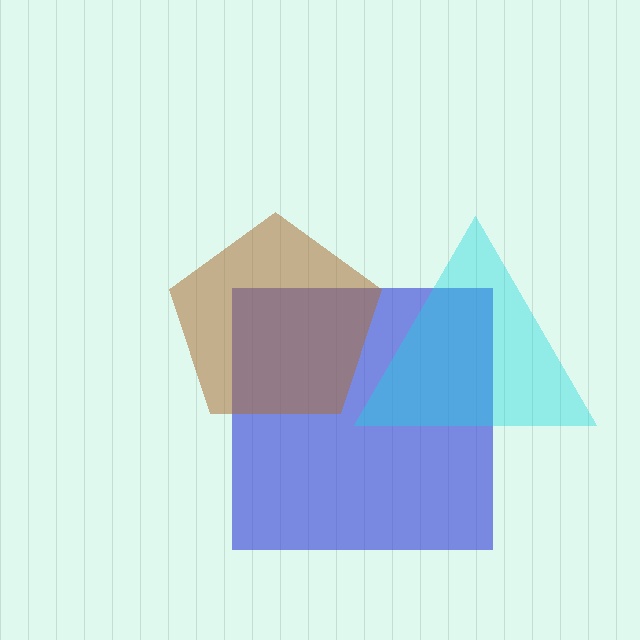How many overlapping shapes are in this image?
There are 3 overlapping shapes in the image.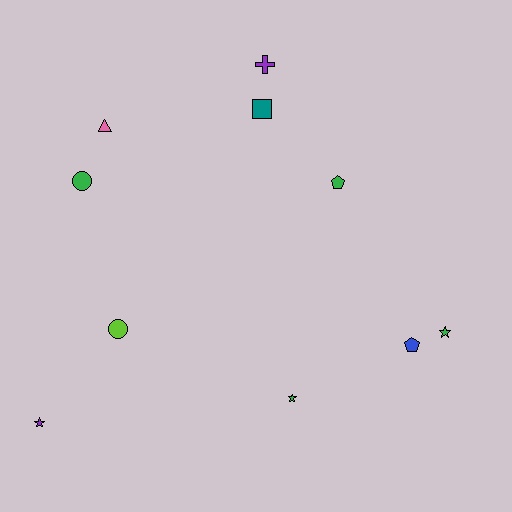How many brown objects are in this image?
There are no brown objects.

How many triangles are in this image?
There is 1 triangle.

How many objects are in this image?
There are 10 objects.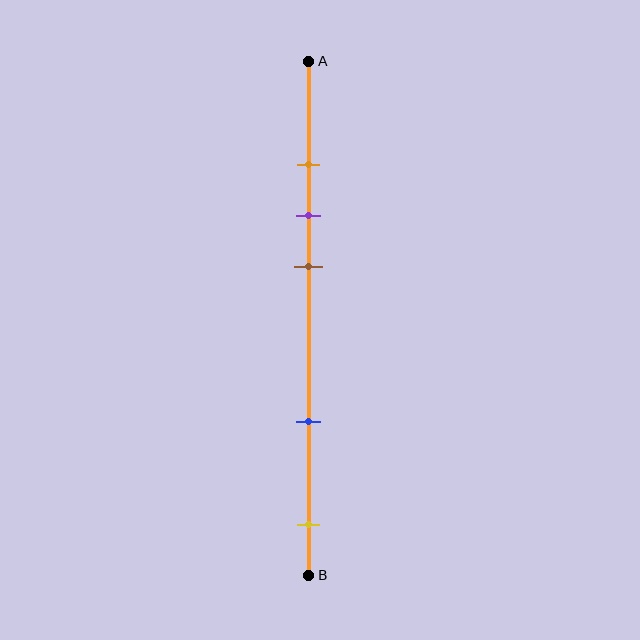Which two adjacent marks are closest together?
The orange and purple marks are the closest adjacent pair.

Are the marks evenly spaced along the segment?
No, the marks are not evenly spaced.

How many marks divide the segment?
There are 5 marks dividing the segment.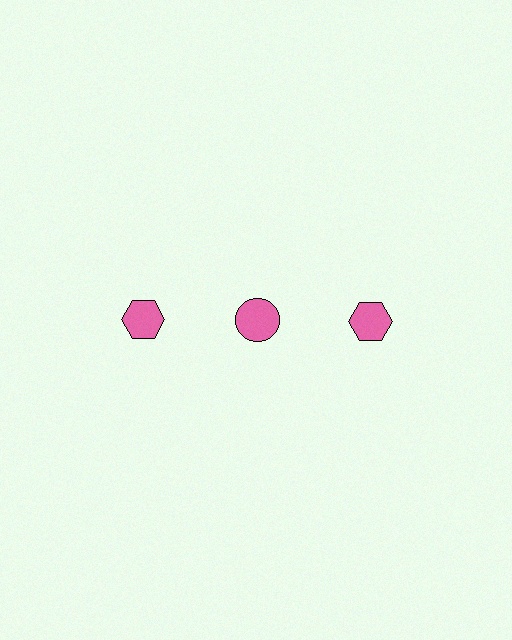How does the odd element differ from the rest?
It has a different shape: circle instead of hexagon.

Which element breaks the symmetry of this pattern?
The pink circle in the top row, second from left column breaks the symmetry. All other shapes are pink hexagons.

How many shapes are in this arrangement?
There are 3 shapes arranged in a grid pattern.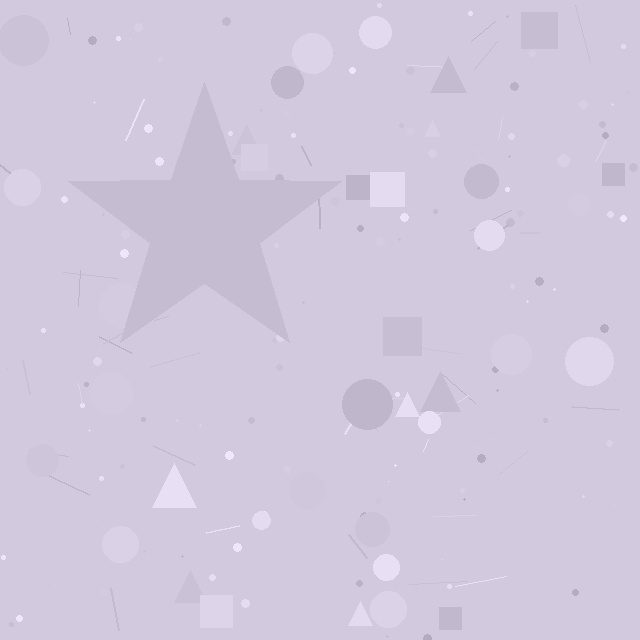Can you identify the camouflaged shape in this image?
The camouflaged shape is a star.